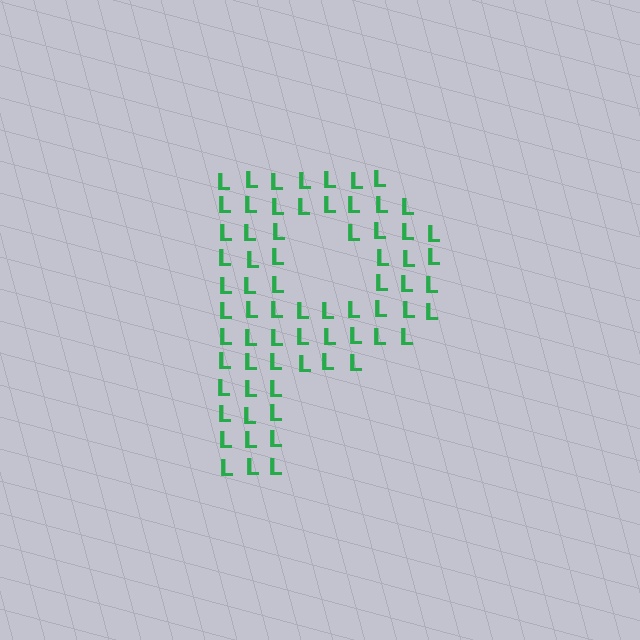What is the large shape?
The large shape is the letter P.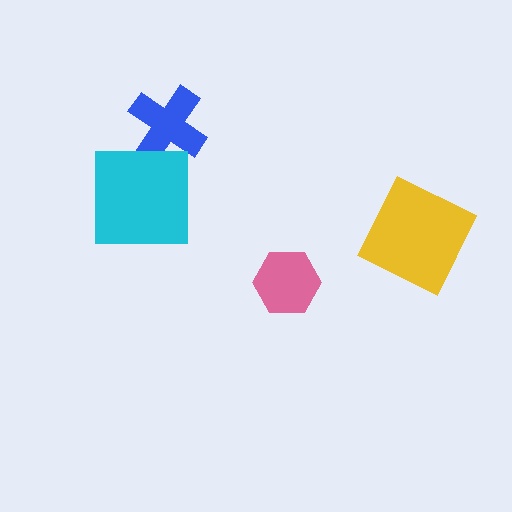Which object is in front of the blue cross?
The cyan square is in front of the blue cross.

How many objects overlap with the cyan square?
1 object overlaps with the cyan square.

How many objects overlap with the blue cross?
1 object overlaps with the blue cross.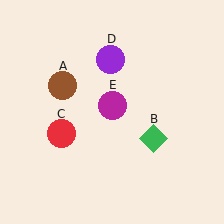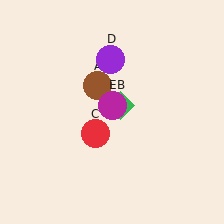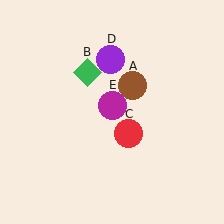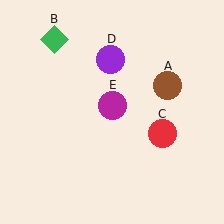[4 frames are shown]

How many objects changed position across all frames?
3 objects changed position: brown circle (object A), green diamond (object B), red circle (object C).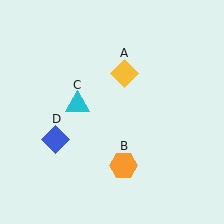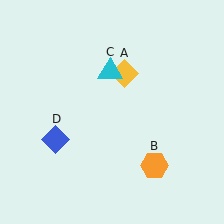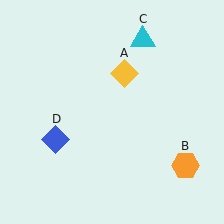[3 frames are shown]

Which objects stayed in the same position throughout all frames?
Yellow diamond (object A) and blue diamond (object D) remained stationary.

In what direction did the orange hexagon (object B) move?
The orange hexagon (object B) moved right.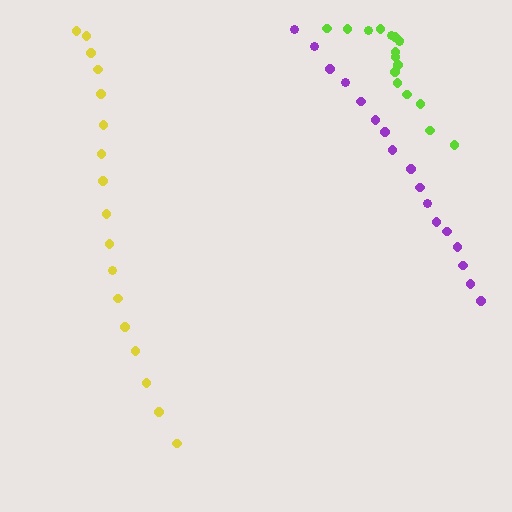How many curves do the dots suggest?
There are 3 distinct paths.